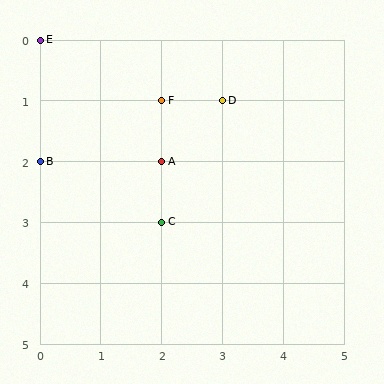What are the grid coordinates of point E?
Point E is at grid coordinates (0, 0).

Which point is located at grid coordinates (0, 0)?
Point E is at (0, 0).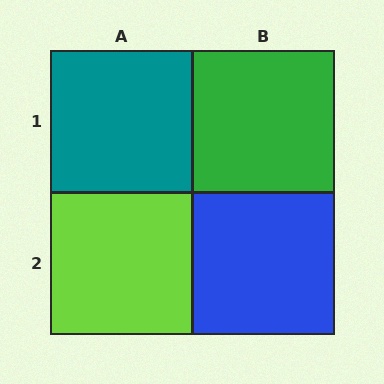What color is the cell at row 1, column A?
Teal.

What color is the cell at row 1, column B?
Green.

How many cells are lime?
1 cell is lime.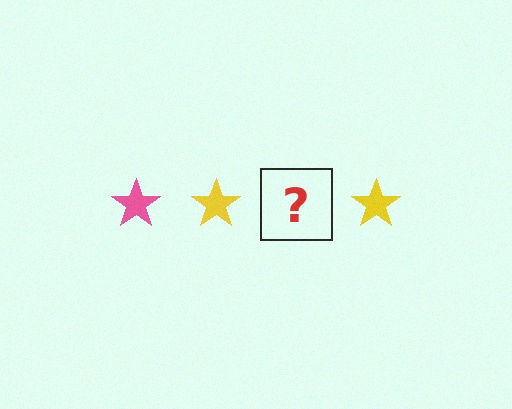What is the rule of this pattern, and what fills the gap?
The rule is that the pattern cycles through pink, yellow stars. The gap should be filled with a pink star.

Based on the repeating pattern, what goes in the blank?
The blank should be a pink star.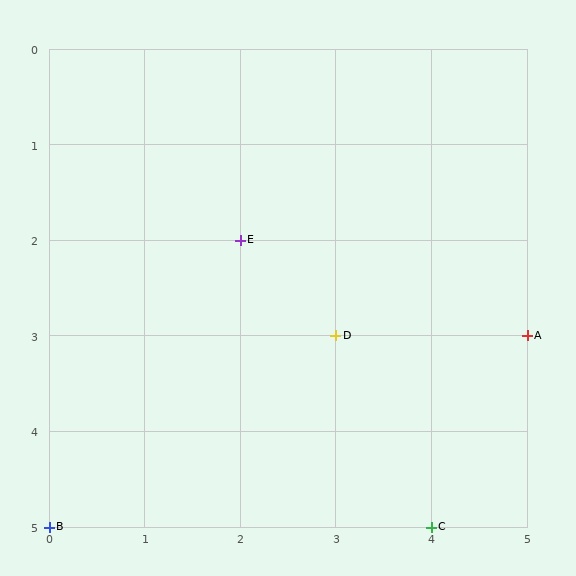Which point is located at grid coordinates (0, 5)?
Point B is at (0, 5).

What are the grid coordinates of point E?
Point E is at grid coordinates (2, 2).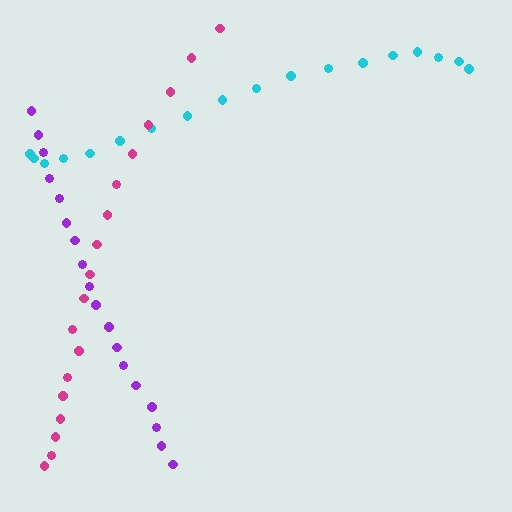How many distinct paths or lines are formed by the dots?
There are 3 distinct paths.